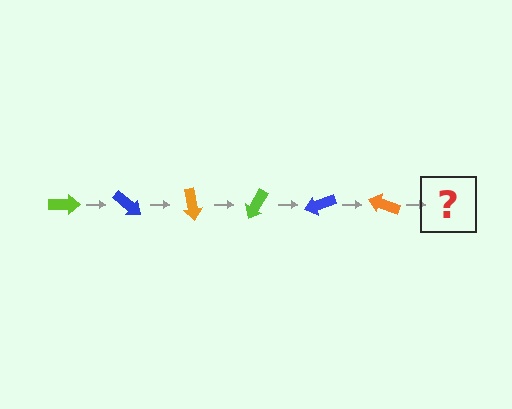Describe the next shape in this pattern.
It should be a lime arrow, rotated 240 degrees from the start.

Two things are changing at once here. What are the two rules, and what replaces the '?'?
The two rules are that it rotates 40 degrees each step and the color cycles through lime, blue, and orange. The '?' should be a lime arrow, rotated 240 degrees from the start.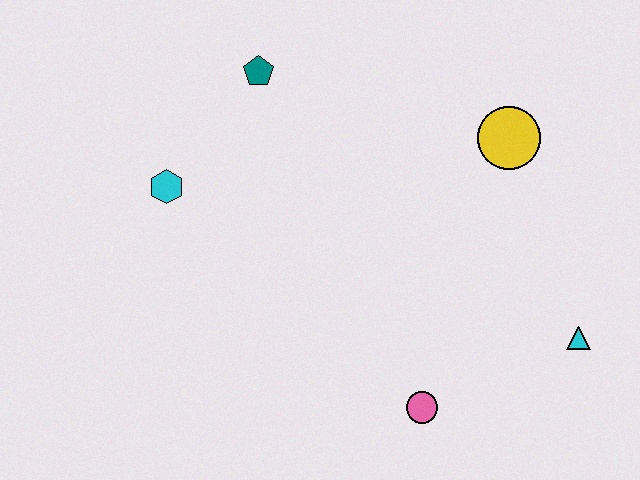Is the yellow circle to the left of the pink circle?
No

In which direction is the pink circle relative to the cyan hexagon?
The pink circle is to the right of the cyan hexagon.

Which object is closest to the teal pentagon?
The cyan hexagon is closest to the teal pentagon.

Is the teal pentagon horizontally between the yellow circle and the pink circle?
No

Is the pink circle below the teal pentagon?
Yes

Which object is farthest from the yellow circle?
The cyan hexagon is farthest from the yellow circle.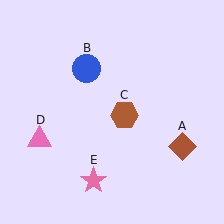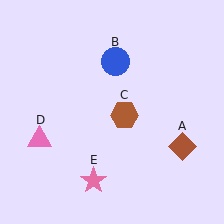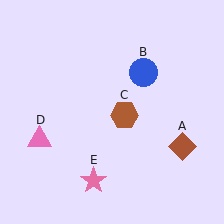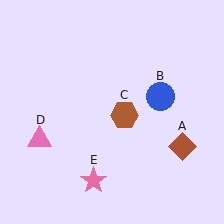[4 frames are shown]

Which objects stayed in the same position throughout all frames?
Brown diamond (object A) and brown hexagon (object C) and pink triangle (object D) and pink star (object E) remained stationary.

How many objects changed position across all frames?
1 object changed position: blue circle (object B).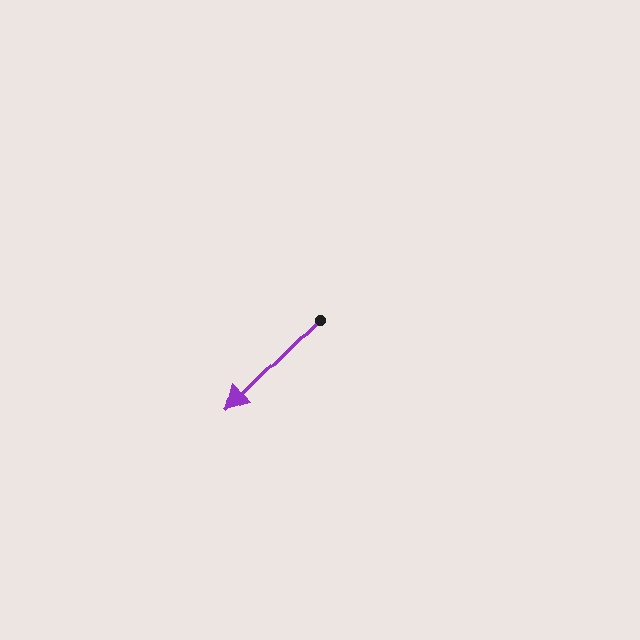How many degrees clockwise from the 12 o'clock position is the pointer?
Approximately 225 degrees.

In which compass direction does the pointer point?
Southwest.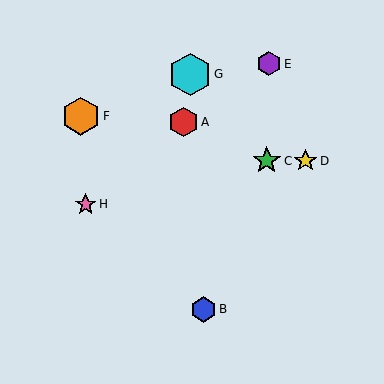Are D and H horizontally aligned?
No, D is at y≈161 and H is at y≈204.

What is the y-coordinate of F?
Object F is at y≈116.